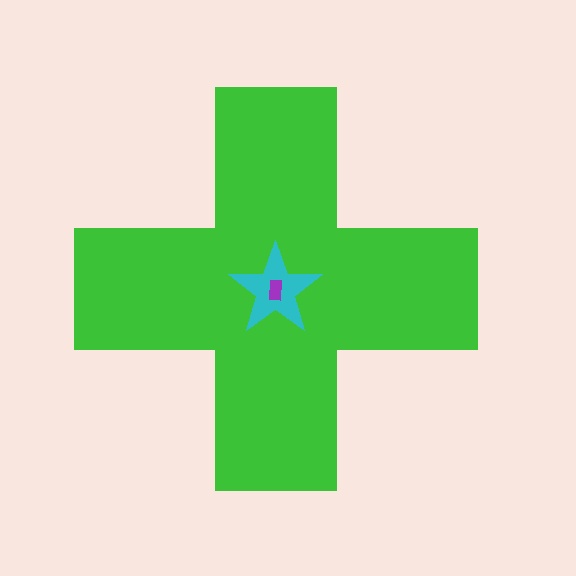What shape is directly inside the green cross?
The cyan star.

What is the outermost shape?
The green cross.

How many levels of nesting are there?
3.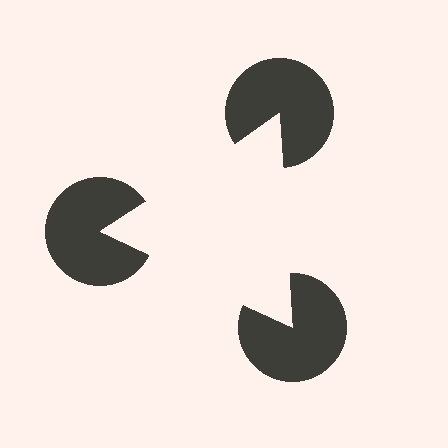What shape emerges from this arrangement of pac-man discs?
An illusory triangle — its edges are inferred from the aligned wedge cuts in the pac-man discs, not physically drawn.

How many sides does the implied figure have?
3 sides.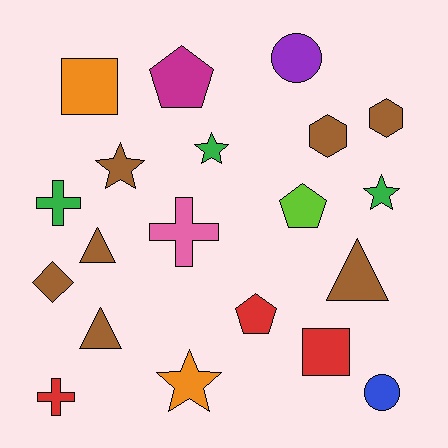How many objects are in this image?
There are 20 objects.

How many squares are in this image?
There are 2 squares.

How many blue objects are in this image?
There is 1 blue object.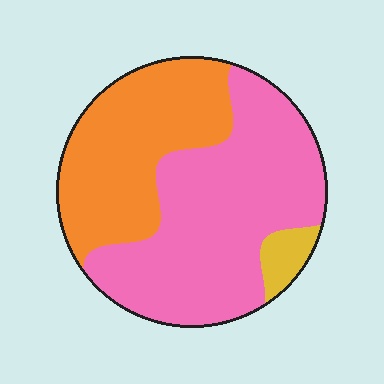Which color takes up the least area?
Yellow, at roughly 5%.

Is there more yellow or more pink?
Pink.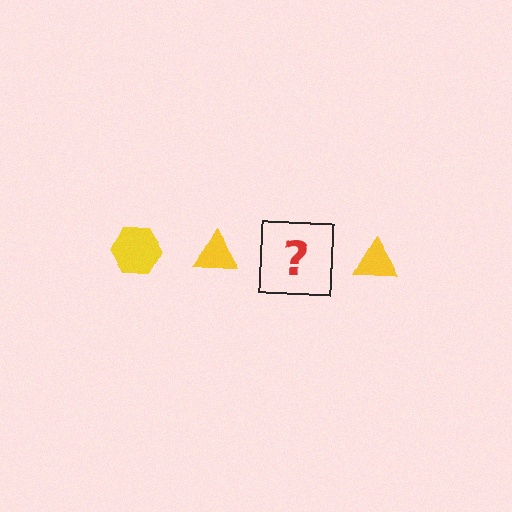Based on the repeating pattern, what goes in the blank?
The blank should be a yellow hexagon.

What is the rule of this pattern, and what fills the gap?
The rule is that the pattern cycles through hexagon, triangle shapes in yellow. The gap should be filled with a yellow hexagon.